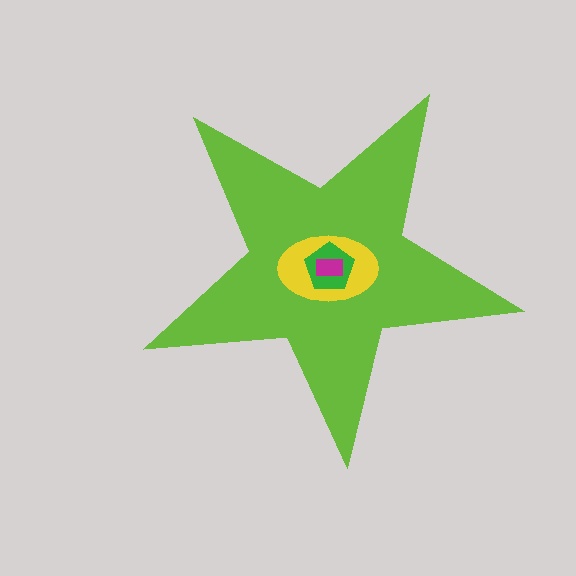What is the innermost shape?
The magenta rectangle.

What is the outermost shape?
The lime star.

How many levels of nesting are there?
4.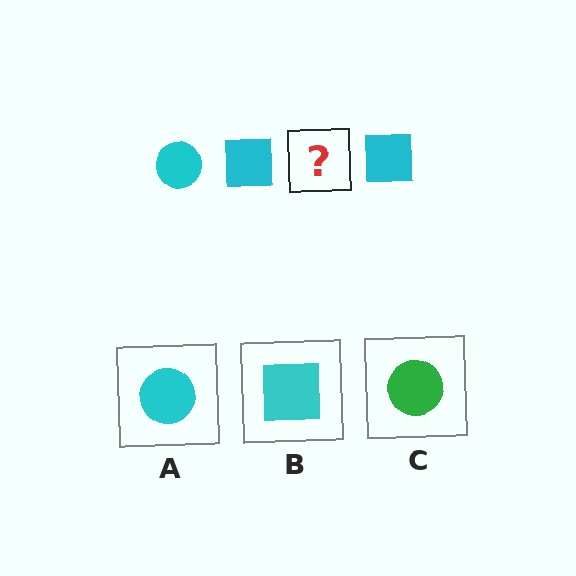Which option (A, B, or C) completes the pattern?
A.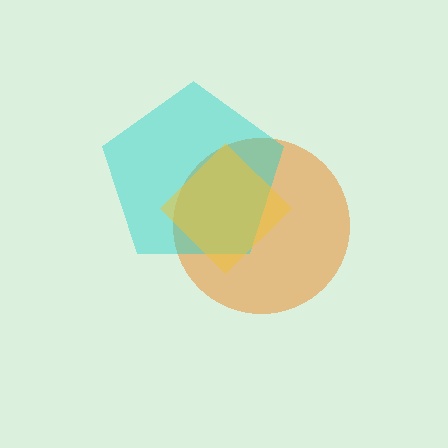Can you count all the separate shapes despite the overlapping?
Yes, there are 3 separate shapes.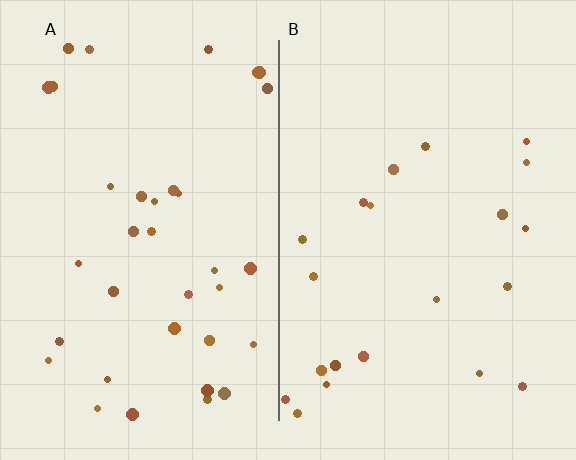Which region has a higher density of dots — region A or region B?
A (the left).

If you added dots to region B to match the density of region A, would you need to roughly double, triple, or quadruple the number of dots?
Approximately double.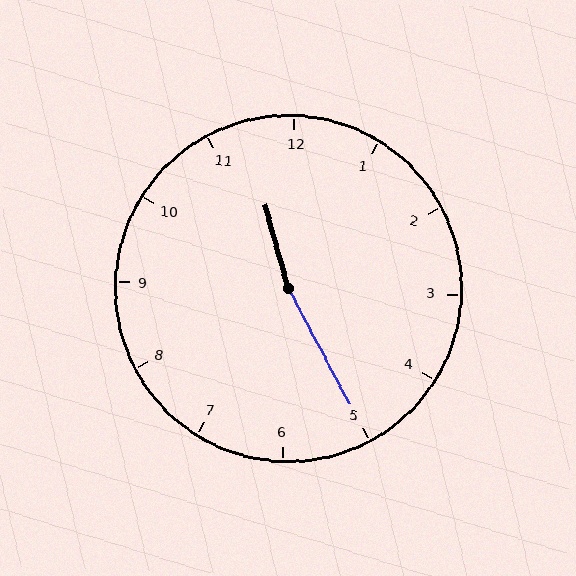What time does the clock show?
11:25.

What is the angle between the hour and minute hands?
Approximately 168 degrees.